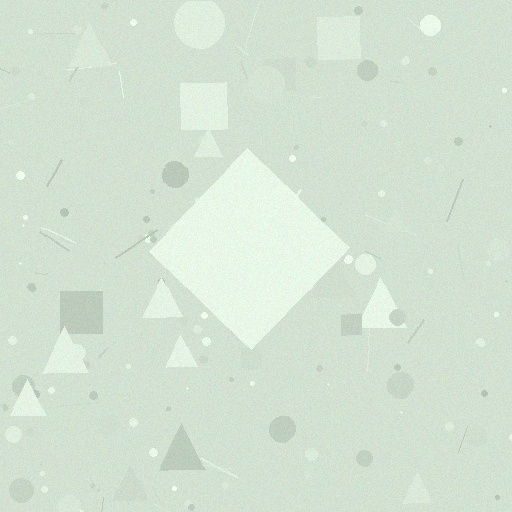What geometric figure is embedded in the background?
A diamond is embedded in the background.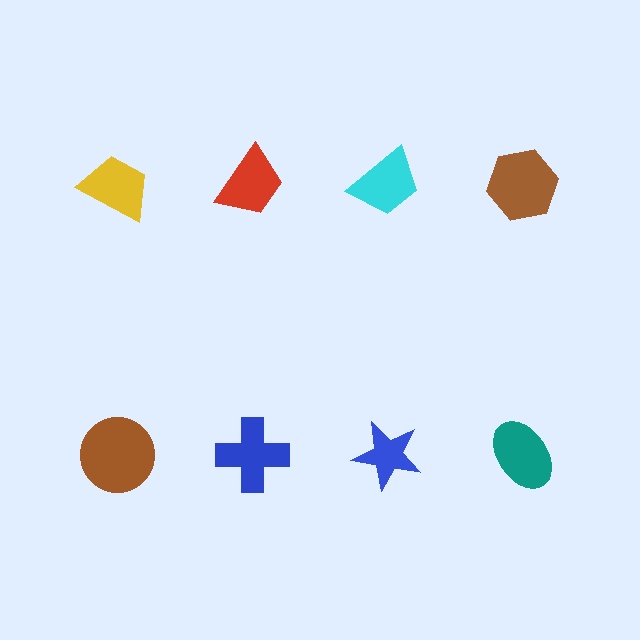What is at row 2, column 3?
A blue star.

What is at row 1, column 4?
A brown hexagon.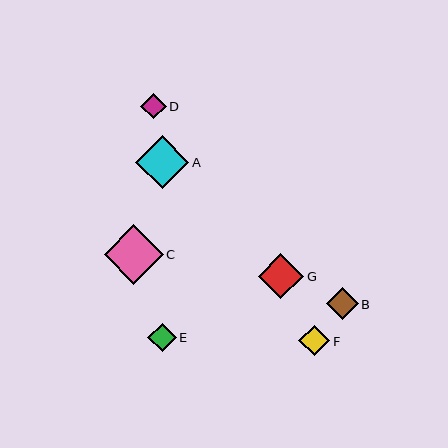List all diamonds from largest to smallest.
From largest to smallest: C, A, G, B, F, E, D.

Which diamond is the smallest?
Diamond D is the smallest with a size of approximately 26 pixels.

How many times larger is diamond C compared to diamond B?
Diamond C is approximately 1.9 times the size of diamond B.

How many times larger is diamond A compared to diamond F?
Diamond A is approximately 1.7 times the size of diamond F.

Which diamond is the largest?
Diamond C is the largest with a size of approximately 59 pixels.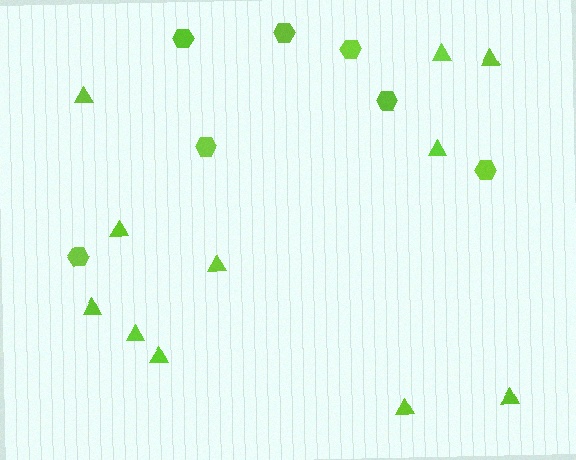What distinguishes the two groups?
There are 2 groups: one group of triangles (11) and one group of hexagons (7).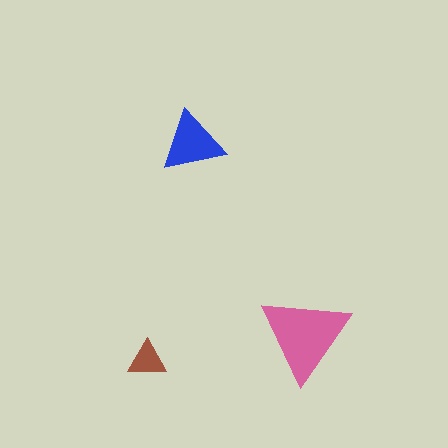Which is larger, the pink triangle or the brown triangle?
The pink one.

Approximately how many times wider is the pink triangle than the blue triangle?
About 1.5 times wider.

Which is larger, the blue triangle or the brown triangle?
The blue one.